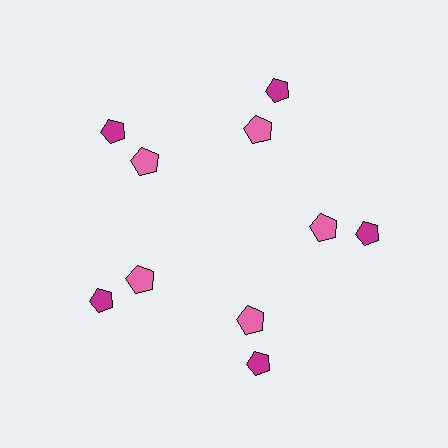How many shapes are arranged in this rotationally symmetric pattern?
There are 10 shapes, arranged in 5 groups of 2.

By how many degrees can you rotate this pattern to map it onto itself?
The pattern maps onto itself every 72 degrees of rotation.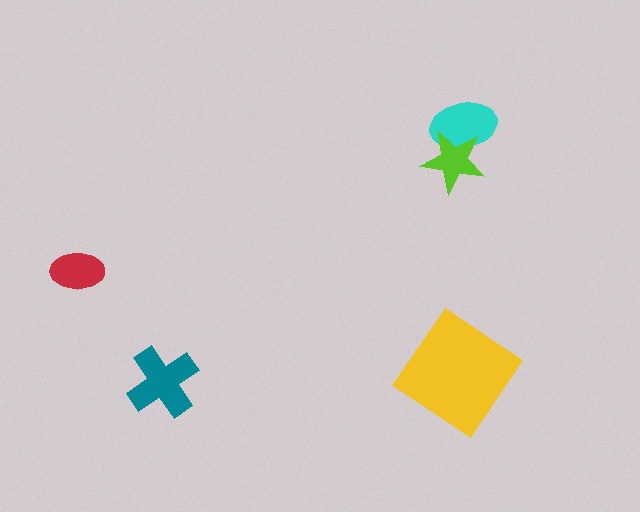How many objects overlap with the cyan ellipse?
1 object overlaps with the cyan ellipse.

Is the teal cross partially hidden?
No, no other shape covers it.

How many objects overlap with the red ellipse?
0 objects overlap with the red ellipse.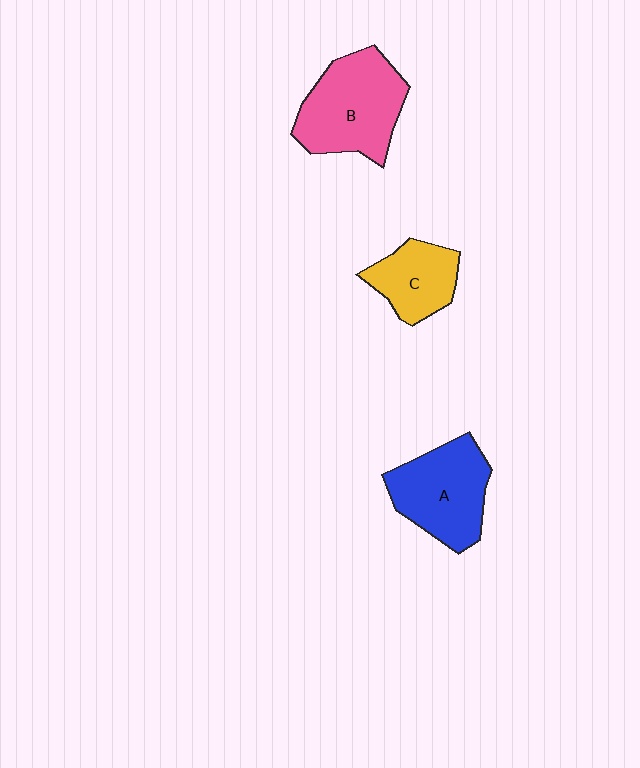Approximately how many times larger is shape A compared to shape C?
Approximately 1.5 times.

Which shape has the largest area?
Shape B (pink).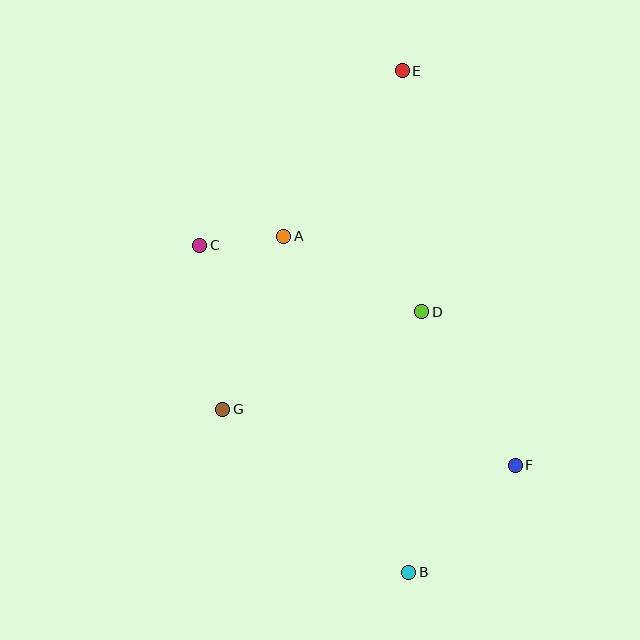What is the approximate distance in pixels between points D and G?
The distance between D and G is approximately 222 pixels.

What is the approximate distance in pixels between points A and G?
The distance between A and G is approximately 183 pixels.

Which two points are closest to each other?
Points A and C are closest to each other.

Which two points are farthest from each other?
Points B and E are farthest from each other.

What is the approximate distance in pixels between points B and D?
The distance between B and D is approximately 261 pixels.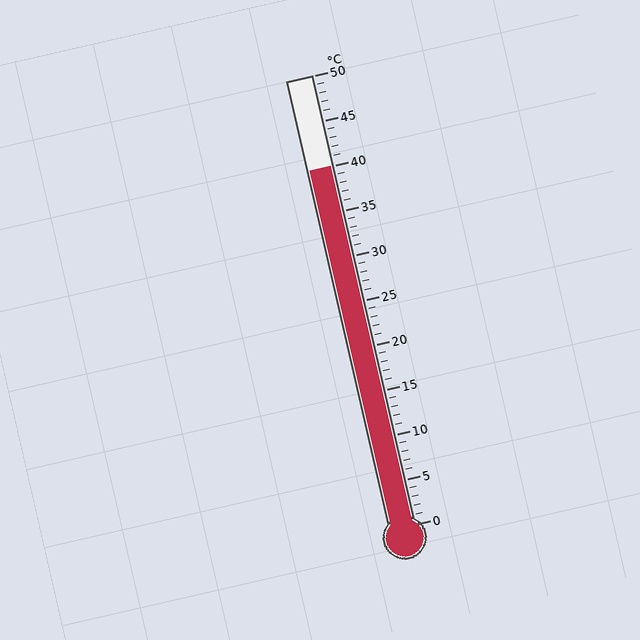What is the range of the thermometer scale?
The thermometer scale ranges from 0°C to 50°C.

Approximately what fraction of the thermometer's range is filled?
The thermometer is filled to approximately 80% of its range.